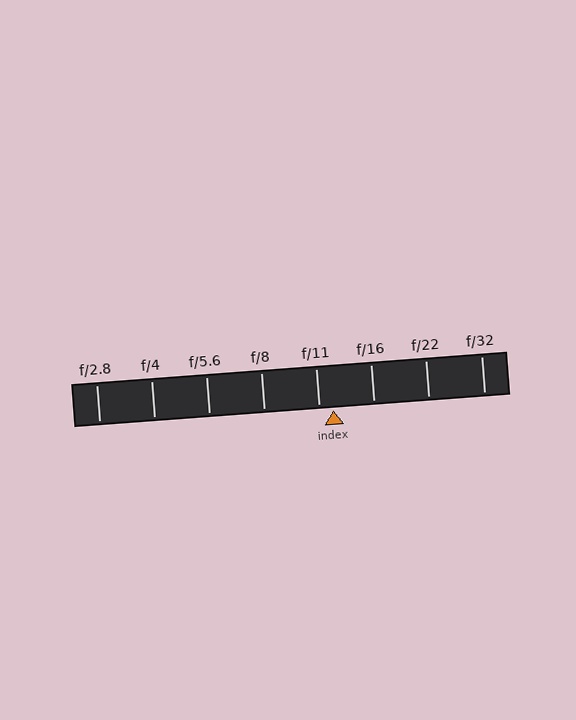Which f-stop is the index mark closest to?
The index mark is closest to f/11.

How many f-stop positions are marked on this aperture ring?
There are 8 f-stop positions marked.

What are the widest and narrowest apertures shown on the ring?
The widest aperture shown is f/2.8 and the narrowest is f/32.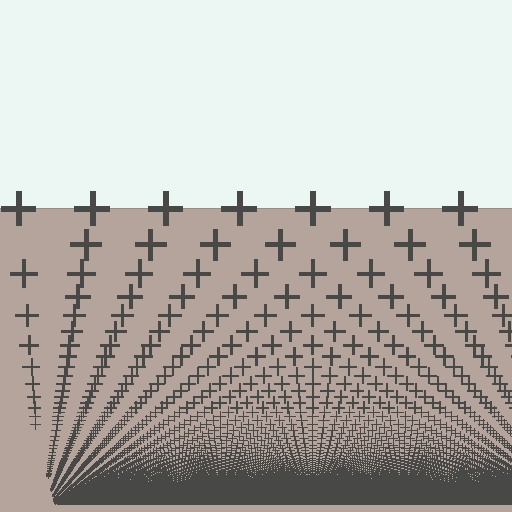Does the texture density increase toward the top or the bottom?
Density increases toward the bottom.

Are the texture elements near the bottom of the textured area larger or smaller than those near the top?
Smaller. The gradient is inverted — elements near the bottom are smaller and denser.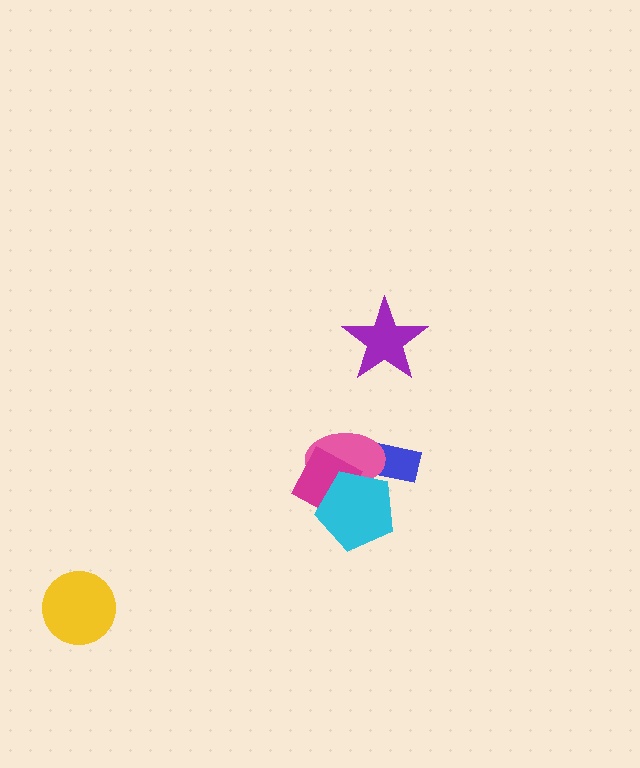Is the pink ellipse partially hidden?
Yes, it is partially covered by another shape.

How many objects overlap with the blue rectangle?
2 objects overlap with the blue rectangle.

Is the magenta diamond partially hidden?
Yes, it is partially covered by another shape.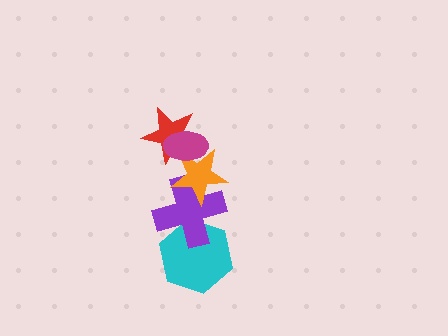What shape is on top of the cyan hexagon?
The purple cross is on top of the cyan hexagon.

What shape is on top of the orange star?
The red star is on top of the orange star.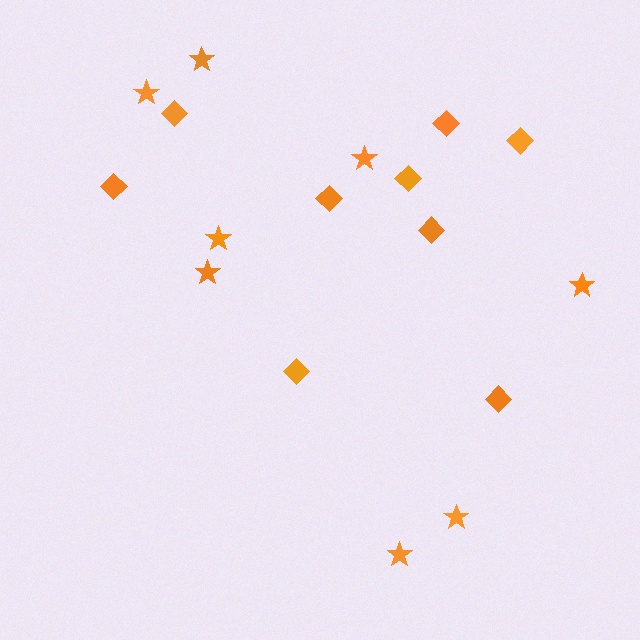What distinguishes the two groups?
There are 2 groups: one group of stars (8) and one group of diamonds (9).